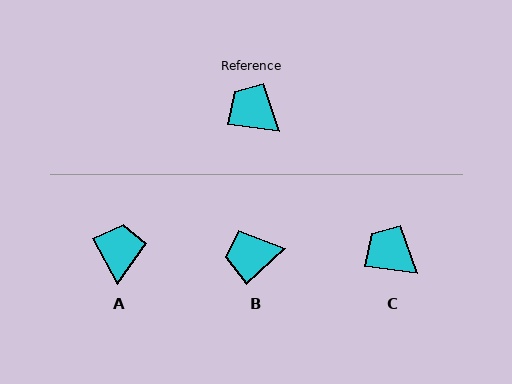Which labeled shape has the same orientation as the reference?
C.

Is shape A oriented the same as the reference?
No, it is off by about 54 degrees.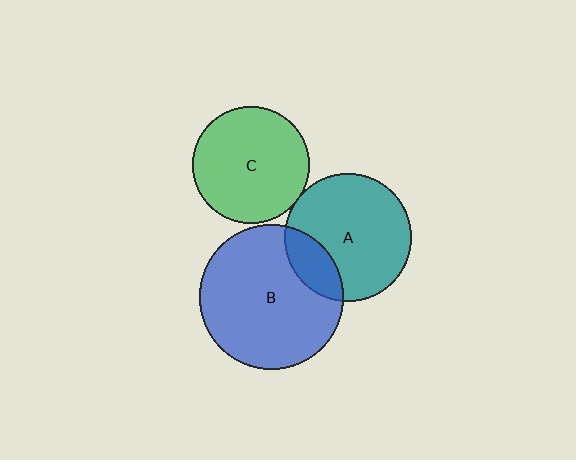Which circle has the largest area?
Circle B (blue).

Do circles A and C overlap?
Yes.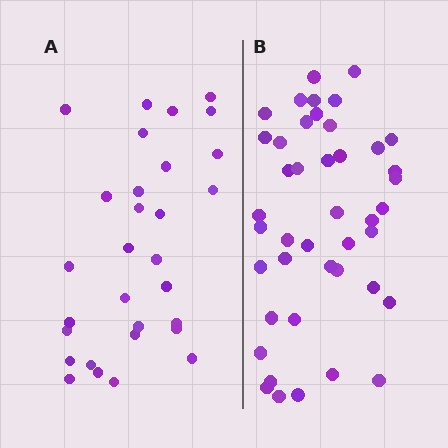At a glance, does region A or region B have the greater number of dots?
Region B (the right region) has more dots.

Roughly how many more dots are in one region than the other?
Region B has approximately 15 more dots than region A.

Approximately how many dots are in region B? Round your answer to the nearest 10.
About 40 dots. (The exact count is 43, which rounds to 40.)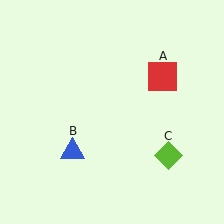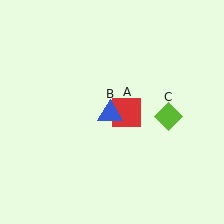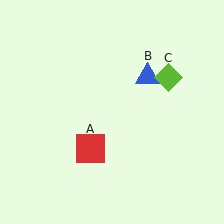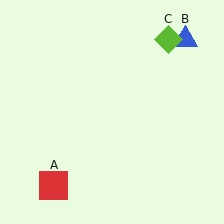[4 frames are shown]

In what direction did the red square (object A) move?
The red square (object A) moved down and to the left.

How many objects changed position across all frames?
3 objects changed position: red square (object A), blue triangle (object B), lime diamond (object C).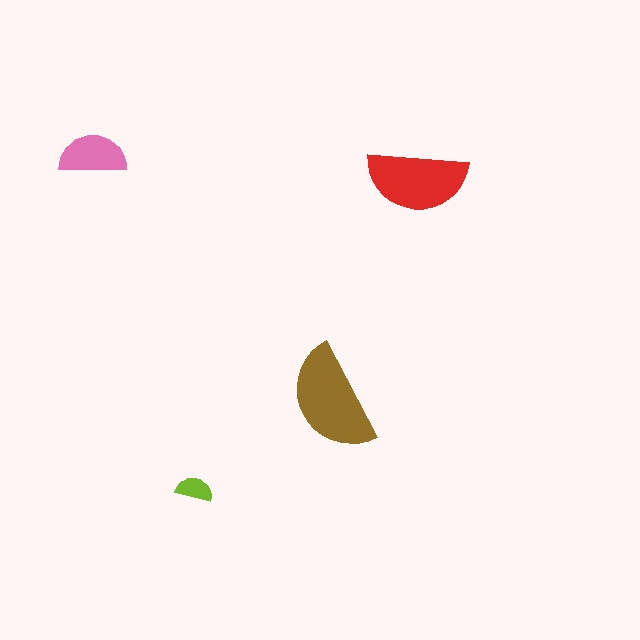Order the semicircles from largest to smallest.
the brown one, the red one, the pink one, the lime one.